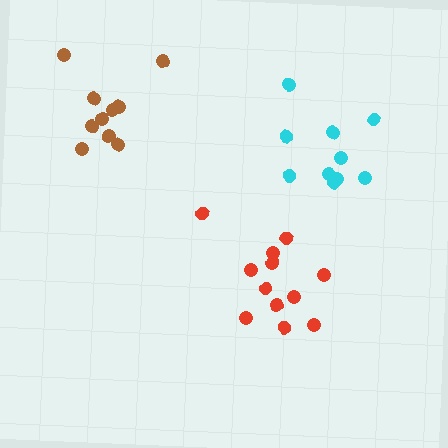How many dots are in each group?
Group 1: 10 dots, Group 2: 12 dots, Group 3: 10 dots (32 total).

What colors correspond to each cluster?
The clusters are colored: brown, red, cyan.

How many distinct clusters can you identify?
There are 3 distinct clusters.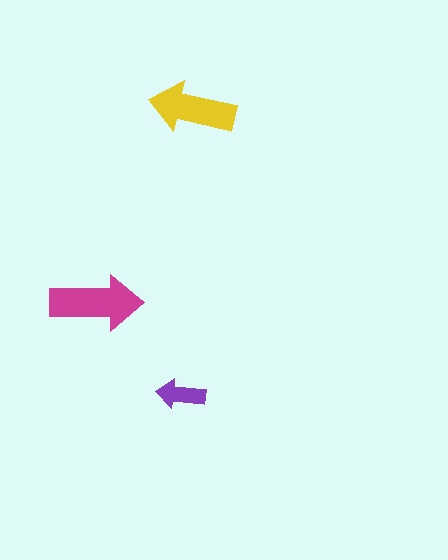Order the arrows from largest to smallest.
the magenta one, the yellow one, the purple one.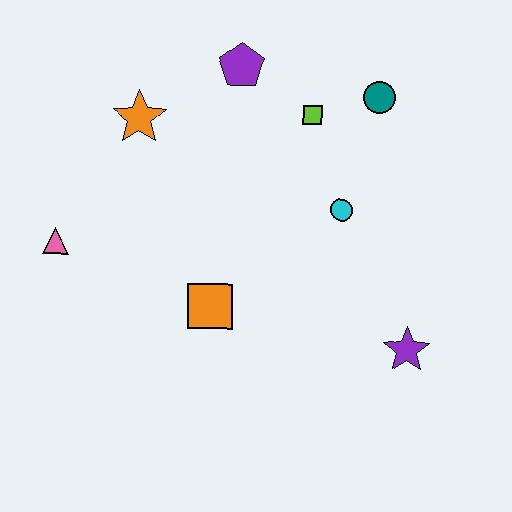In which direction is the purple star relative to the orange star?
The purple star is to the right of the orange star.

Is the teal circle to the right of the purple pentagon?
Yes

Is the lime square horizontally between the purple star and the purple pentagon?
Yes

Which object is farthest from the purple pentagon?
The purple star is farthest from the purple pentagon.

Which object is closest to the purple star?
The cyan circle is closest to the purple star.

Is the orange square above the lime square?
No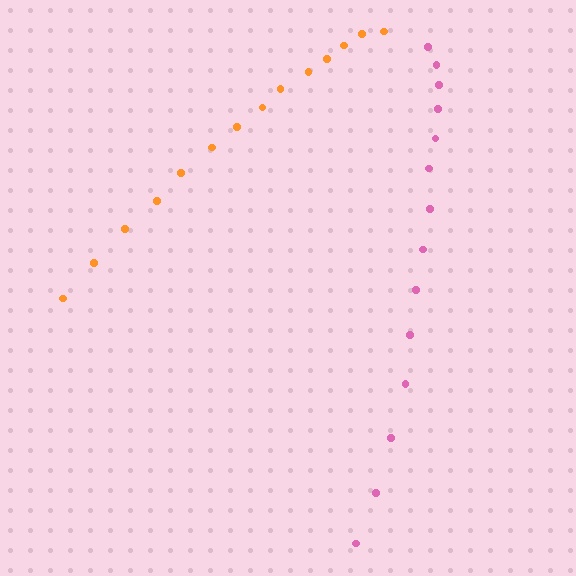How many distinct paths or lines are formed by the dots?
There are 2 distinct paths.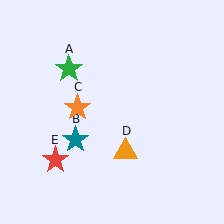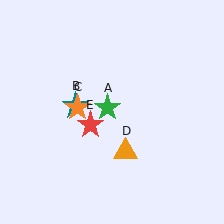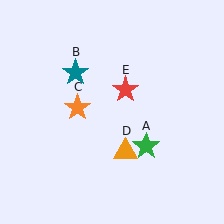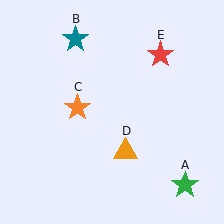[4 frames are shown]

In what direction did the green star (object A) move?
The green star (object A) moved down and to the right.